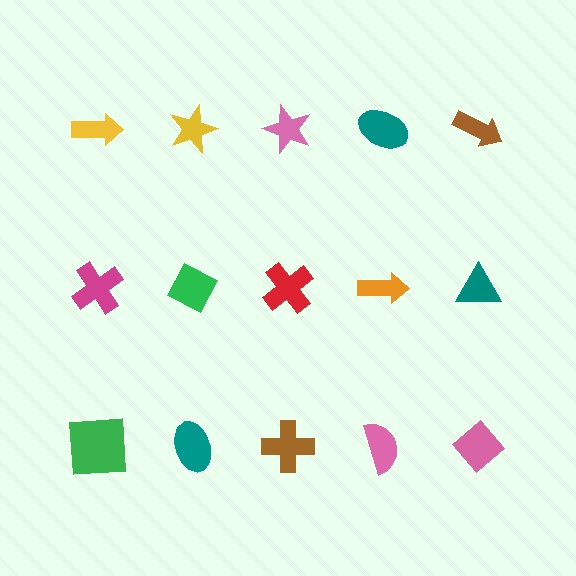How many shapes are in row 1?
5 shapes.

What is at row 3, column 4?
A pink semicircle.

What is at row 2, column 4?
An orange arrow.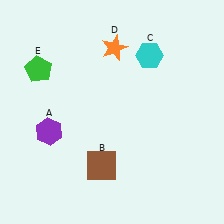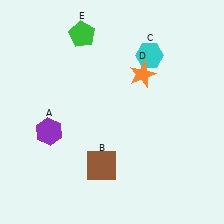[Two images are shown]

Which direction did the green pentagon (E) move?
The green pentagon (E) moved right.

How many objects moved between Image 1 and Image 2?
2 objects moved between the two images.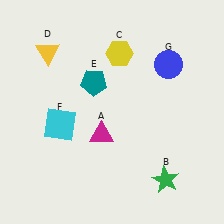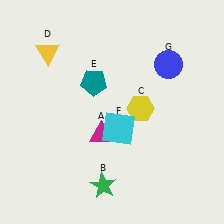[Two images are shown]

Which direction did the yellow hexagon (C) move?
The yellow hexagon (C) moved down.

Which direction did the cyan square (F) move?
The cyan square (F) moved right.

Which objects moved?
The objects that moved are: the green star (B), the yellow hexagon (C), the cyan square (F).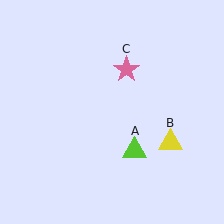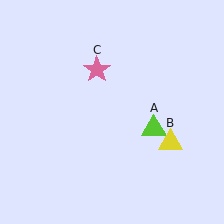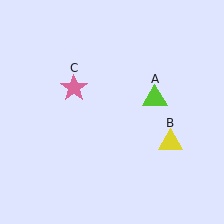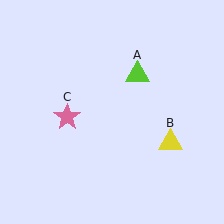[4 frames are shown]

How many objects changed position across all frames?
2 objects changed position: lime triangle (object A), pink star (object C).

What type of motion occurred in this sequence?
The lime triangle (object A), pink star (object C) rotated counterclockwise around the center of the scene.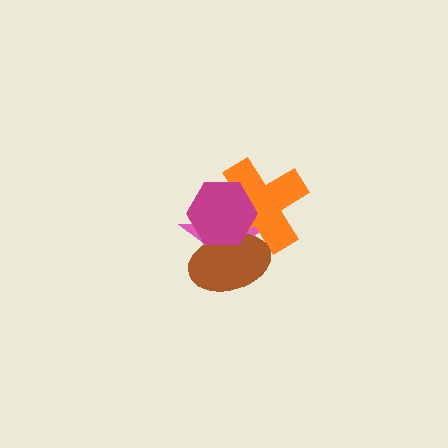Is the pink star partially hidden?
Yes, it is partially covered by another shape.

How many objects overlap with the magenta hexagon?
3 objects overlap with the magenta hexagon.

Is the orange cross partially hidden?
Yes, it is partially covered by another shape.